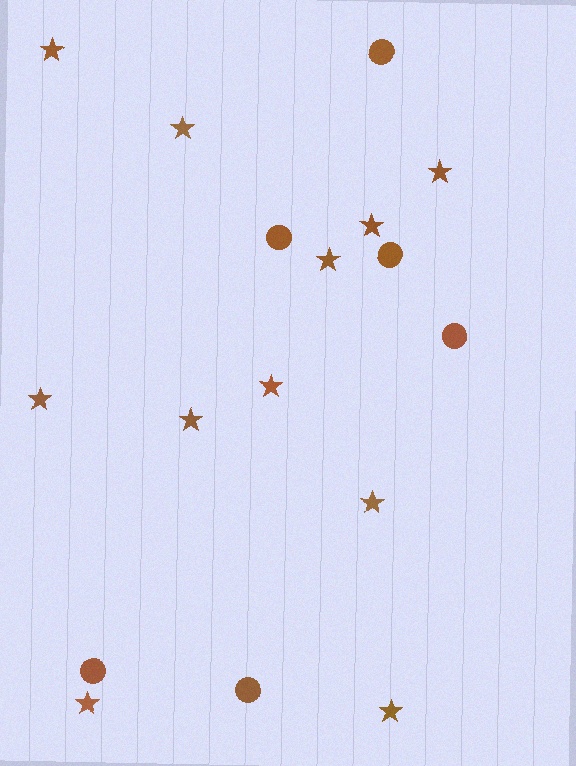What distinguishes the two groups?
There are 2 groups: one group of stars (11) and one group of circles (6).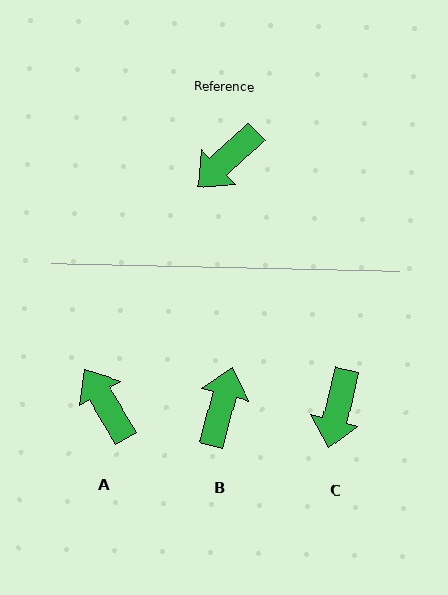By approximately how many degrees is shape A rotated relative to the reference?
Approximately 103 degrees clockwise.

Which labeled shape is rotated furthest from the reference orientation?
B, about 149 degrees away.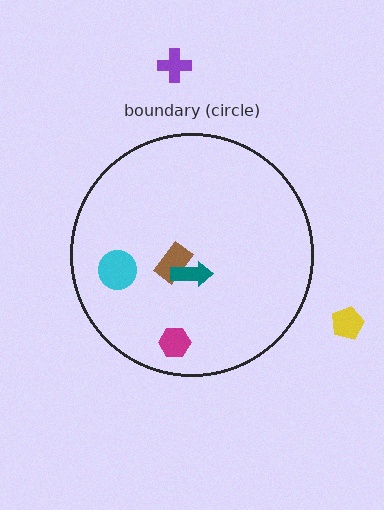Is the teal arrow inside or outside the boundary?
Inside.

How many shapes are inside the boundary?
4 inside, 2 outside.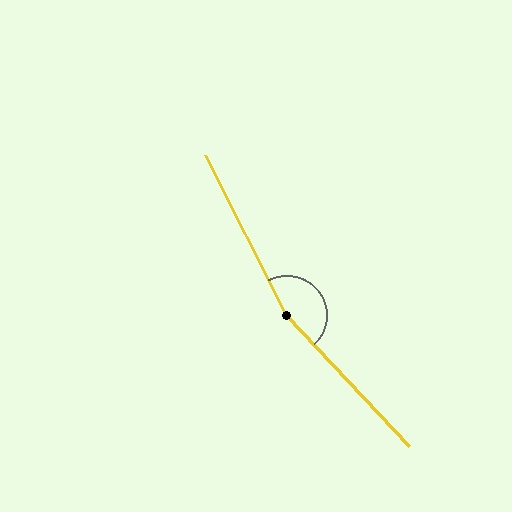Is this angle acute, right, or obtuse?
It is obtuse.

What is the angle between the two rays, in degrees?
Approximately 164 degrees.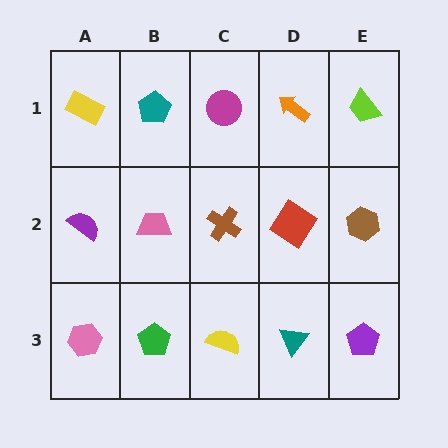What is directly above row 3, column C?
A brown cross.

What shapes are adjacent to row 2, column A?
A yellow rectangle (row 1, column A), a pink hexagon (row 3, column A), a pink trapezoid (row 2, column B).